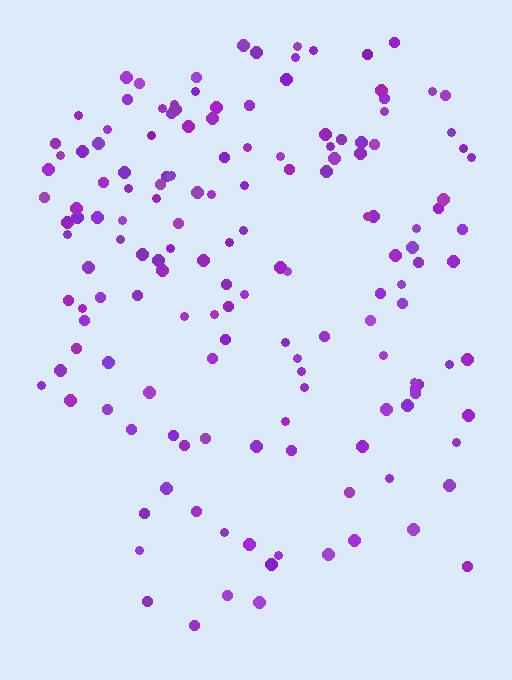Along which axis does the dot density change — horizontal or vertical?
Vertical.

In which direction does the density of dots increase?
From bottom to top, with the top side densest.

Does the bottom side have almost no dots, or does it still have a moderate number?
Still a moderate number, just noticeably fewer than the top.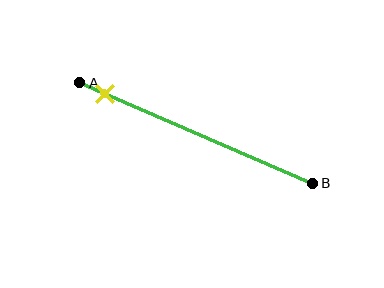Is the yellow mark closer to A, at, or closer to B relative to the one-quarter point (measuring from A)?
The yellow mark is closer to point A than the one-quarter point of segment AB.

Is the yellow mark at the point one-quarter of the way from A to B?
No, the mark is at about 10% from A, not at the 25% one-quarter point.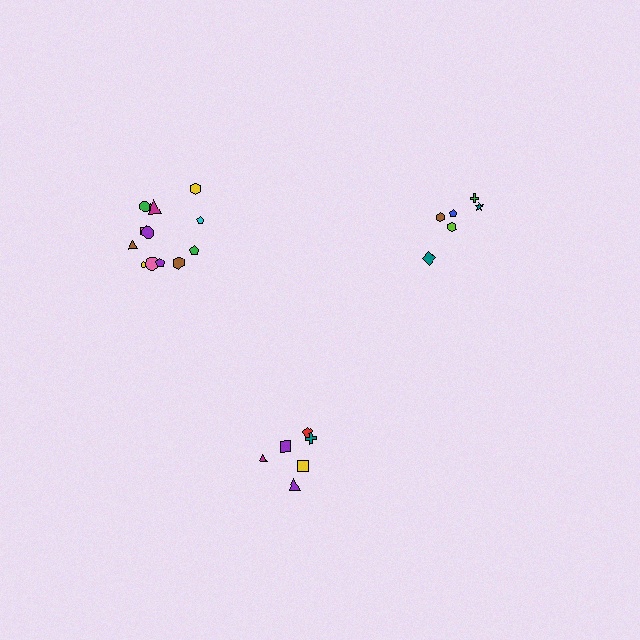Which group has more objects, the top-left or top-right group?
The top-left group.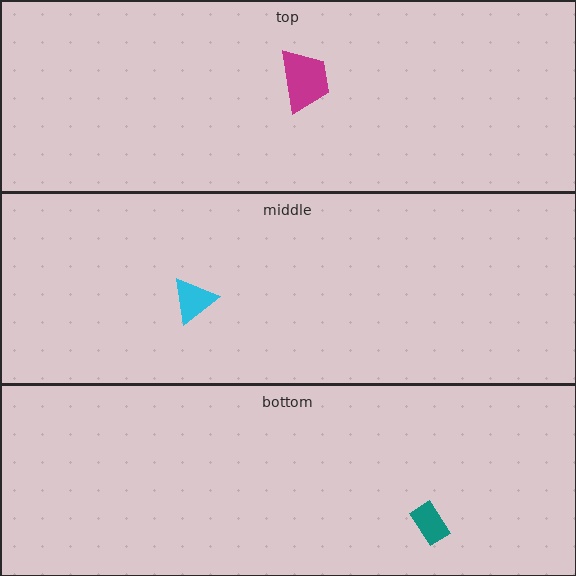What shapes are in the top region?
The magenta trapezoid.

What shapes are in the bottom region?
The teal rectangle.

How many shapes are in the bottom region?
1.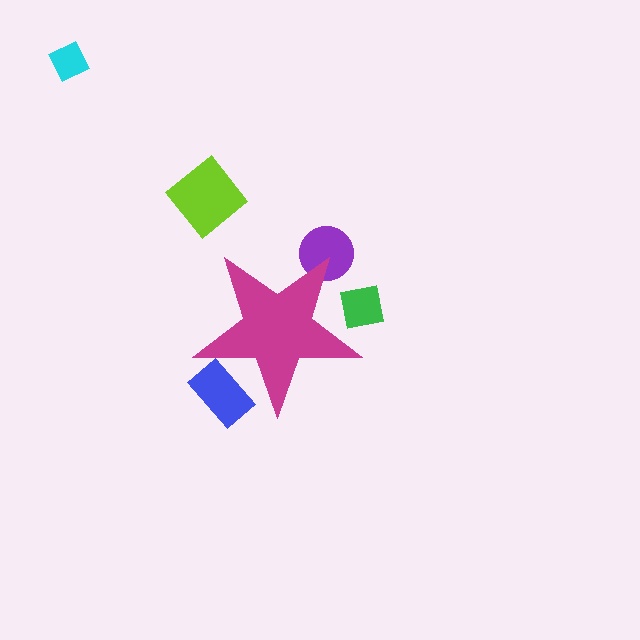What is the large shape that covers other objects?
A magenta star.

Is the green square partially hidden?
Yes, the green square is partially hidden behind the magenta star.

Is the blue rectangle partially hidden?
Yes, the blue rectangle is partially hidden behind the magenta star.